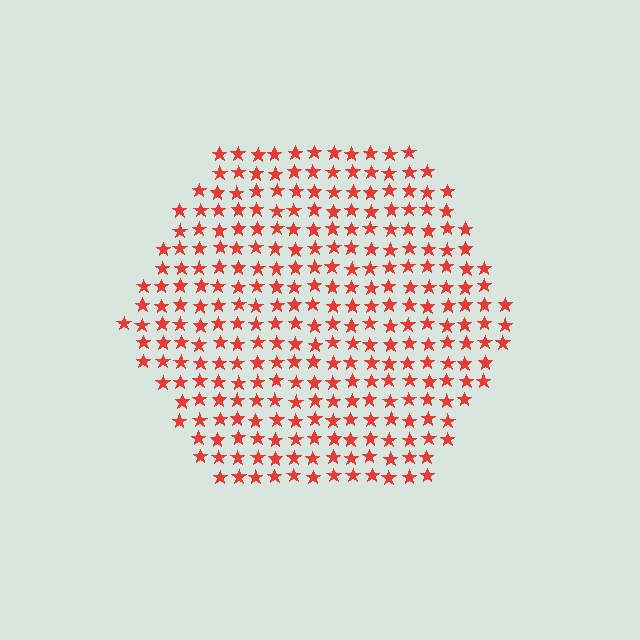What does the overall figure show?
The overall figure shows a hexagon.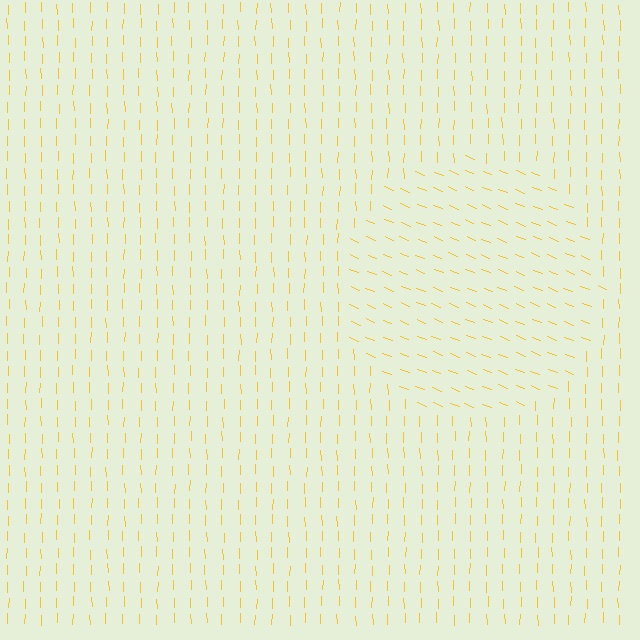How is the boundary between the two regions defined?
The boundary is defined purely by a change in line orientation (approximately 68 degrees difference). All lines are the same color and thickness.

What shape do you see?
I see a circle.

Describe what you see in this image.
The image is filled with small yellow line segments. A circle region in the image has lines oriented differently from the surrounding lines, creating a visible texture boundary.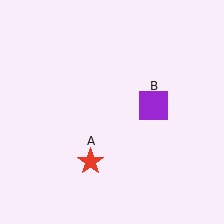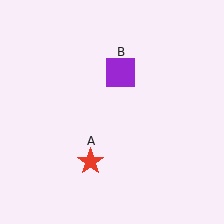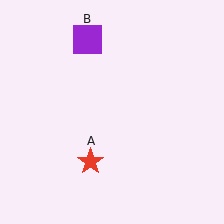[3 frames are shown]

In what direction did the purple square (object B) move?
The purple square (object B) moved up and to the left.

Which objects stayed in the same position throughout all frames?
Red star (object A) remained stationary.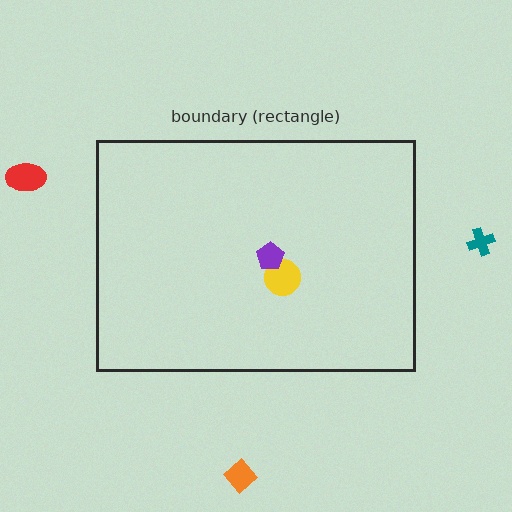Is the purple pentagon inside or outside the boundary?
Inside.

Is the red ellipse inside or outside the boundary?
Outside.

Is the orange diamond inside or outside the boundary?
Outside.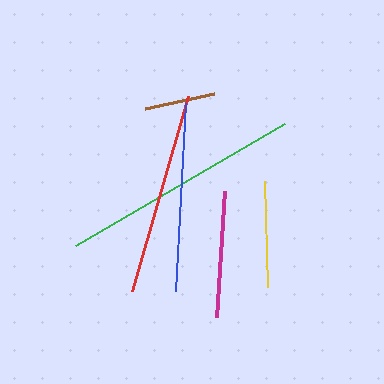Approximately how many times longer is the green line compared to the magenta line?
The green line is approximately 1.9 times the length of the magenta line.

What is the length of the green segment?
The green segment is approximately 242 pixels long.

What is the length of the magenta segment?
The magenta segment is approximately 126 pixels long.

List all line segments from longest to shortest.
From longest to shortest: green, red, blue, magenta, yellow, brown.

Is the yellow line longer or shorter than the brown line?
The yellow line is longer than the brown line.